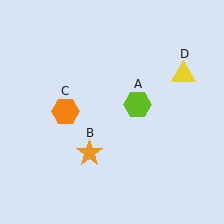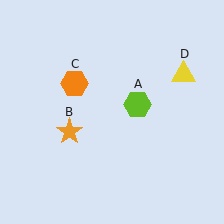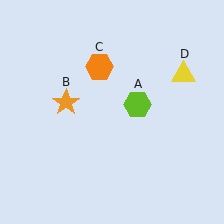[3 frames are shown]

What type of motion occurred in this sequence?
The orange star (object B), orange hexagon (object C) rotated clockwise around the center of the scene.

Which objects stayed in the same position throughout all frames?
Lime hexagon (object A) and yellow triangle (object D) remained stationary.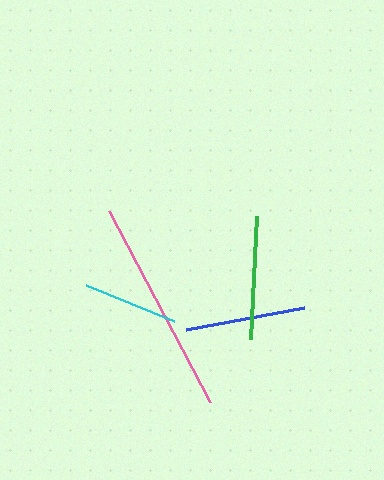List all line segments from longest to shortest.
From longest to shortest: pink, green, blue, cyan.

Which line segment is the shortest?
The cyan line is the shortest at approximately 95 pixels.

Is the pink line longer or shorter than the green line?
The pink line is longer than the green line.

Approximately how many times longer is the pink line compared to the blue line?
The pink line is approximately 1.8 times the length of the blue line.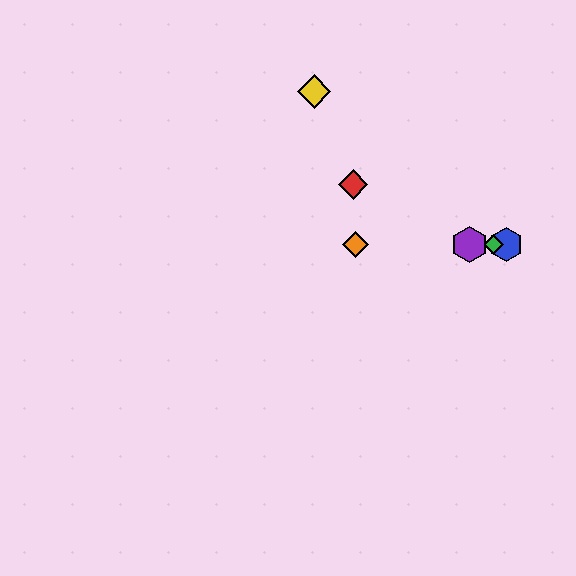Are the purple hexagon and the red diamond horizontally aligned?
No, the purple hexagon is at y≈245 and the red diamond is at y≈184.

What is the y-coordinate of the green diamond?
The green diamond is at y≈245.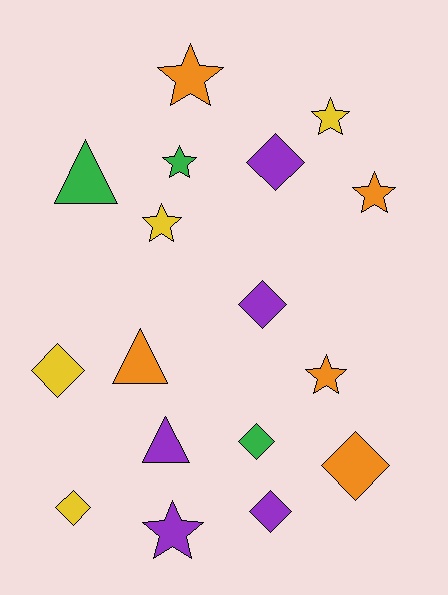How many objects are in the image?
There are 17 objects.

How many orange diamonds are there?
There is 1 orange diamond.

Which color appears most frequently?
Purple, with 5 objects.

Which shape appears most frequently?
Star, with 7 objects.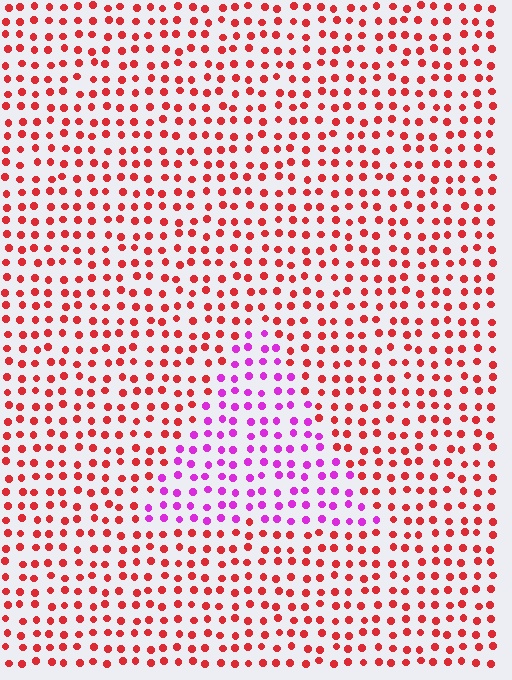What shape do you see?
I see a triangle.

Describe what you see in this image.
The image is filled with small red elements in a uniform arrangement. A triangle-shaped region is visible where the elements are tinted to a slightly different hue, forming a subtle color boundary.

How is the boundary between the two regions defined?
The boundary is defined purely by a slight shift in hue (about 58 degrees). Spacing, size, and orientation are identical on both sides.